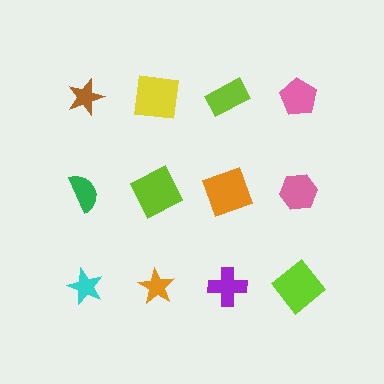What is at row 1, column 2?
A yellow square.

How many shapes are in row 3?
4 shapes.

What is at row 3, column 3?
A purple cross.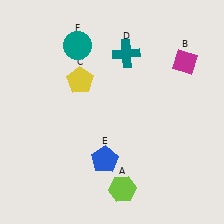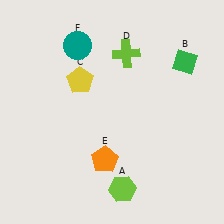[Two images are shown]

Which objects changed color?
B changed from magenta to green. D changed from teal to lime. E changed from blue to orange.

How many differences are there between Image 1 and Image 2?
There are 3 differences between the two images.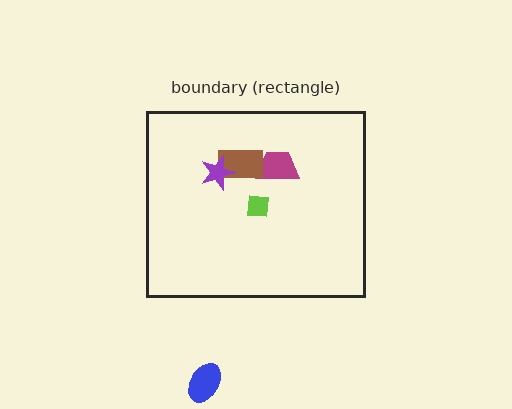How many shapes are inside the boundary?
4 inside, 1 outside.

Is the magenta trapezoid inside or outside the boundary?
Inside.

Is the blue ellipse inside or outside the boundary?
Outside.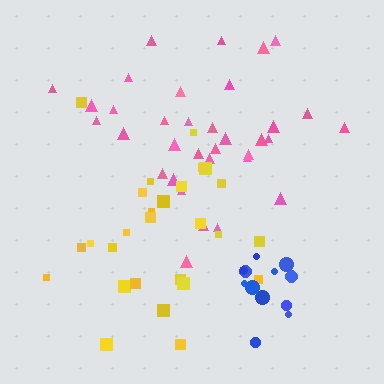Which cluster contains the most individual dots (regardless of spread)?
Pink (34).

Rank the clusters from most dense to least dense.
blue, yellow, pink.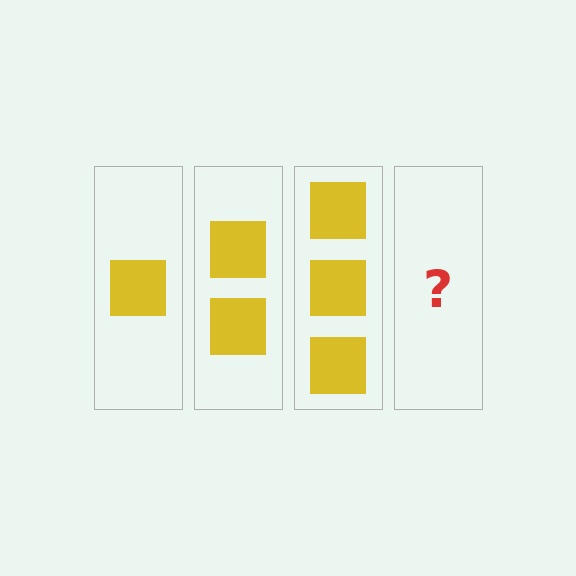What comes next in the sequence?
The next element should be 4 squares.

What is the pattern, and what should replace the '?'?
The pattern is that each step adds one more square. The '?' should be 4 squares.